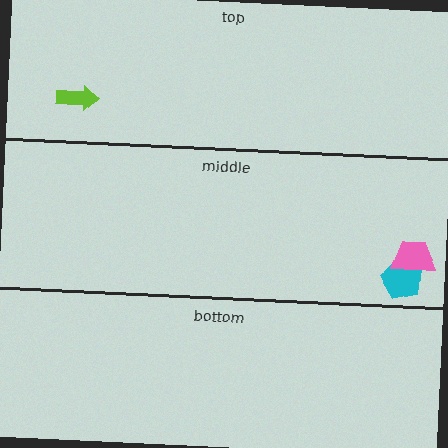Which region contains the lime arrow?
The top region.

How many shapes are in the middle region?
2.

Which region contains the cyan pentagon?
The middle region.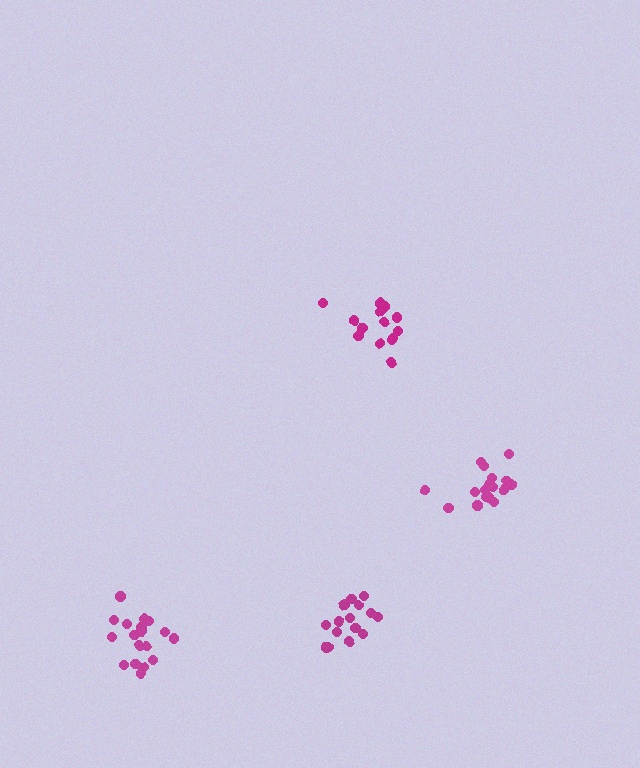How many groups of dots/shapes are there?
There are 4 groups.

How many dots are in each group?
Group 1: 15 dots, Group 2: 18 dots, Group 3: 19 dots, Group 4: 15 dots (67 total).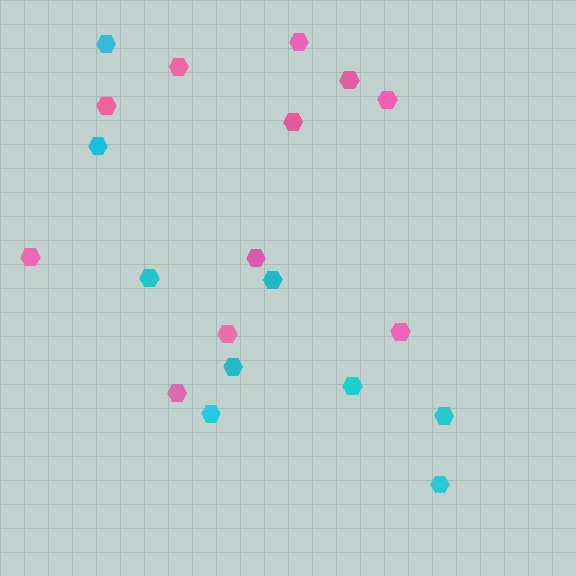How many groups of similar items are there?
There are 2 groups: one group of pink hexagons (11) and one group of cyan hexagons (9).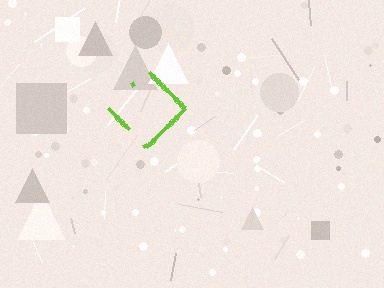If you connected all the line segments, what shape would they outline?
They would outline a diamond.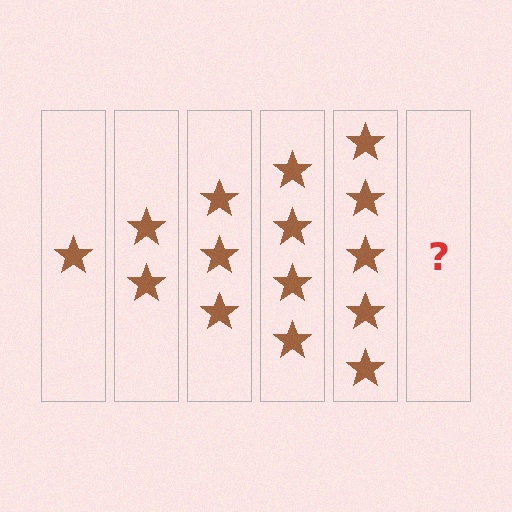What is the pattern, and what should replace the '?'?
The pattern is that each step adds one more star. The '?' should be 6 stars.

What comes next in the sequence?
The next element should be 6 stars.